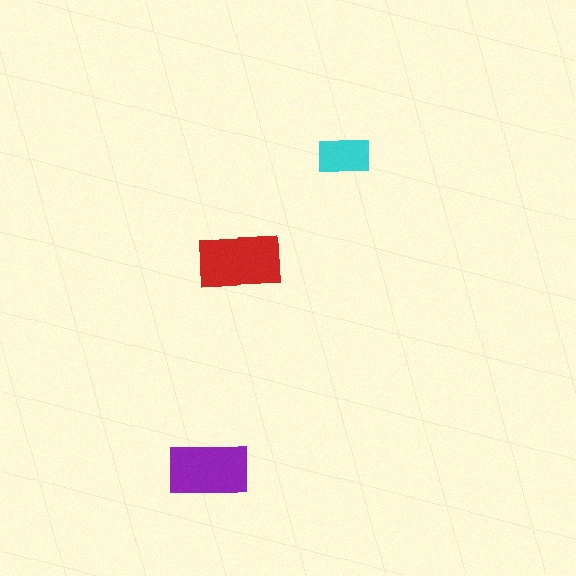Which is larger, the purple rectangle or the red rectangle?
The red one.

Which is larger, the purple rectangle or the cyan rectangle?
The purple one.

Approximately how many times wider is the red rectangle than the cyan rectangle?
About 1.5 times wider.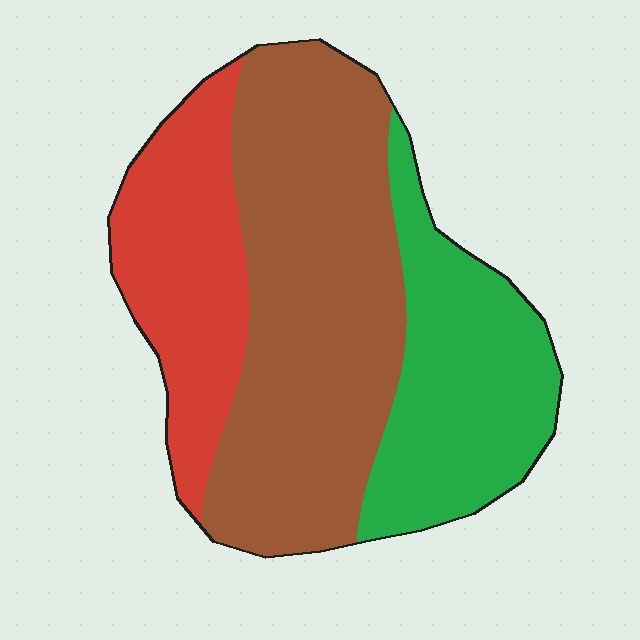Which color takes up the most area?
Brown, at roughly 50%.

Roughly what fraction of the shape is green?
Green covers 27% of the shape.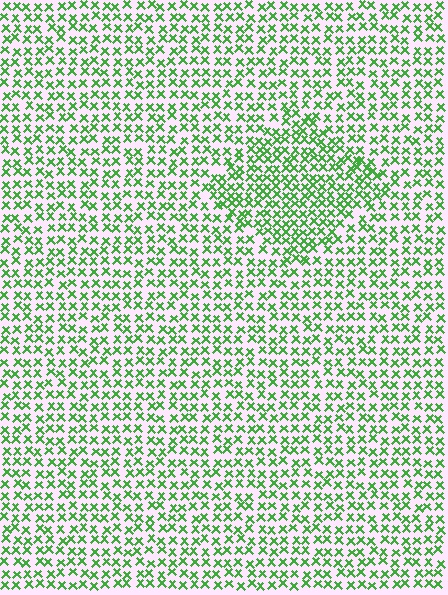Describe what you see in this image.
The image contains small green elements arranged at two different densities. A diamond-shaped region is visible where the elements are more densely packed than the surrounding area.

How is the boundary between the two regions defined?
The boundary is defined by a change in element density (approximately 1.5x ratio). All elements are the same color, size, and shape.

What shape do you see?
I see a diamond.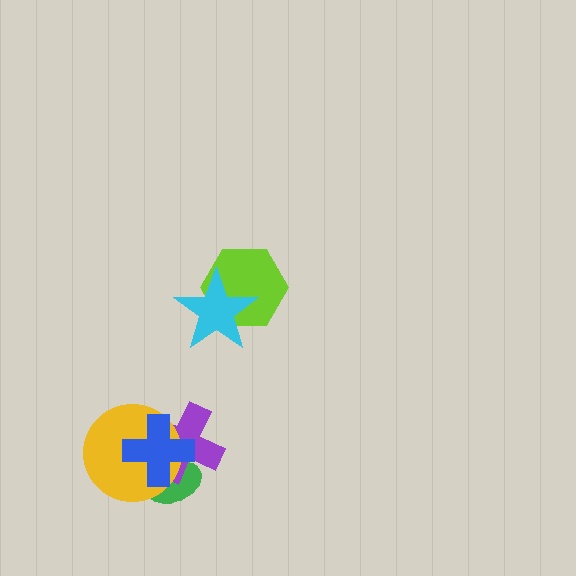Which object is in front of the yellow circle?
The blue cross is in front of the yellow circle.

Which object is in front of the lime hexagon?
The cyan star is in front of the lime hexagon.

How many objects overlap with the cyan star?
1 object overlaps with the cyan star.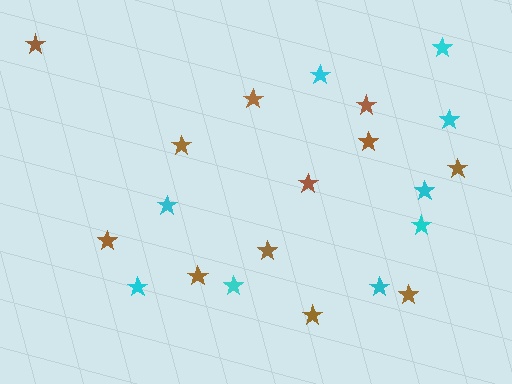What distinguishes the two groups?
There are 2 groups: one group of cyan stars (9) and one group of brown stars (12).